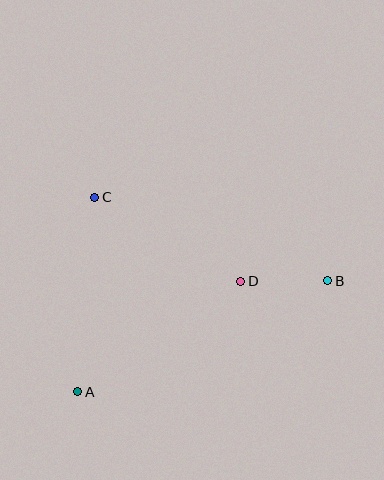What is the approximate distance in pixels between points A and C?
The distance between A and C is approximately 195 pixels.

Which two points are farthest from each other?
Points A and B are farthest from each other.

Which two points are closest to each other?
Points B and D are closest to each other.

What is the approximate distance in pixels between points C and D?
The distance between C and D is approximately 169 pixels.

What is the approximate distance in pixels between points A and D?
The distance between A and D is approximately 197 pixels.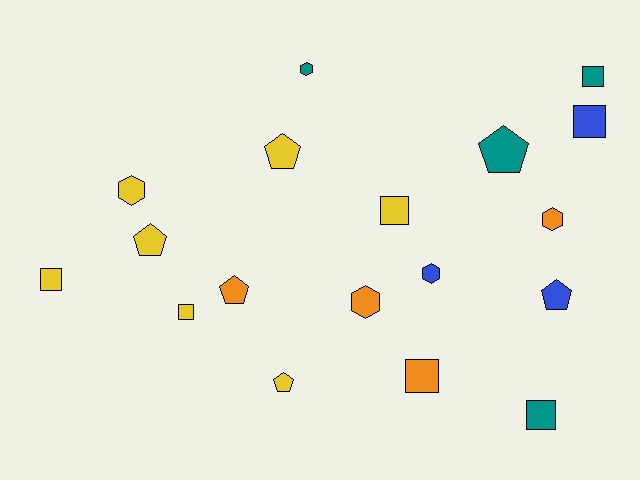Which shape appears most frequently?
Square, with 7 objects.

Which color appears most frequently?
Yellow, with 7 objects.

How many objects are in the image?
There are 18 objects.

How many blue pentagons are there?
There is 1 blue pentagon.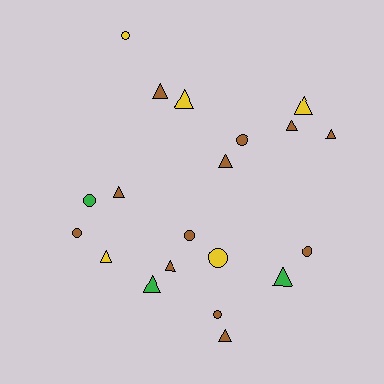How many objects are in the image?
There are 20 objects.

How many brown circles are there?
There are 5 brown circles.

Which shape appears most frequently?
Triangle, with 12 objects.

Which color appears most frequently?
Brown, with 12 objects.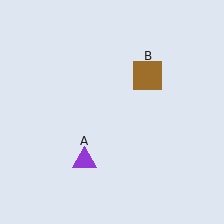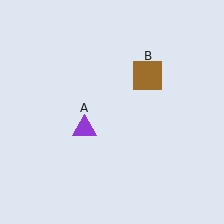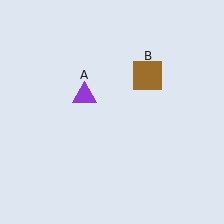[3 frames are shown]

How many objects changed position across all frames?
1 object changed position: purple triangle (object A).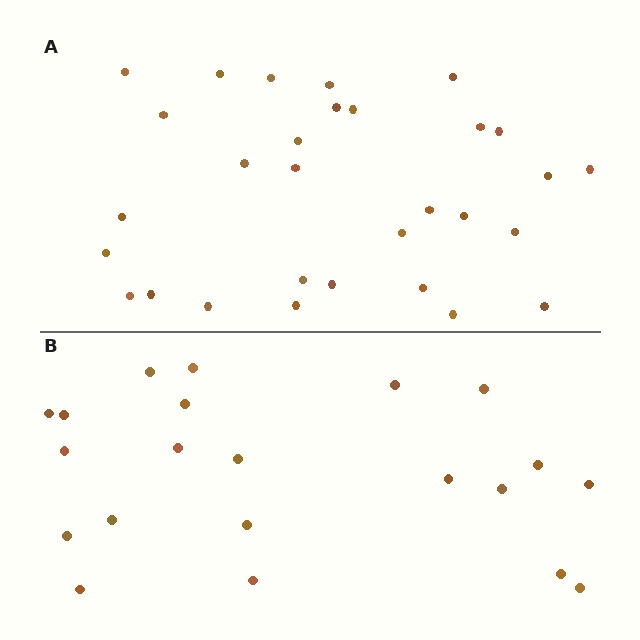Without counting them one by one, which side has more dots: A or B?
Region A (the top region) has more dots.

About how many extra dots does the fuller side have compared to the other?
Region A has roughly 8 or so more dots than region B.